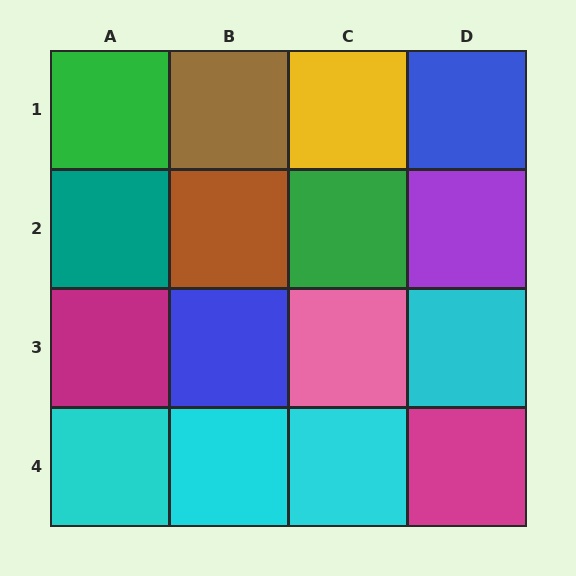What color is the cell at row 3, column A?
Magenta.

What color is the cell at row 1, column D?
Blue.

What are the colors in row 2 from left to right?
Teal, brown, green, purple.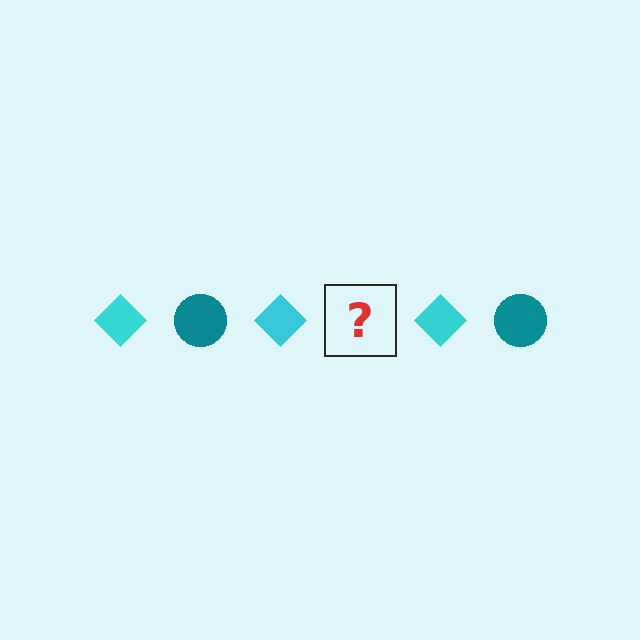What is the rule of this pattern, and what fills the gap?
The rule is that the pattern alternates between cyan diamond and teal circle. The gap should be filled with a teal circle.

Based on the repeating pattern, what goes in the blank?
The blank should be a teal circle.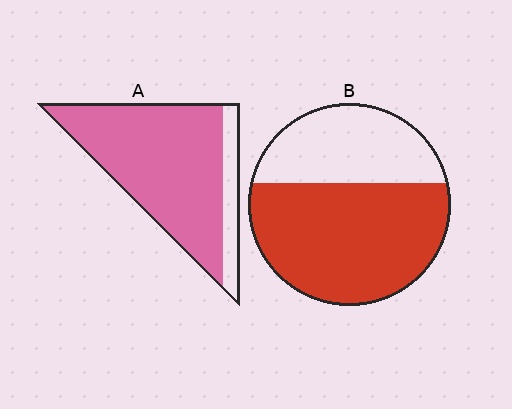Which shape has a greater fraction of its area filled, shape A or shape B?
Shape A.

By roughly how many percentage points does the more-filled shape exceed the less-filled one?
By roughly 20 percentage points (A over B).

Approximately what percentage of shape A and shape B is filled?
A is approximately 85% and B is approximately 65%.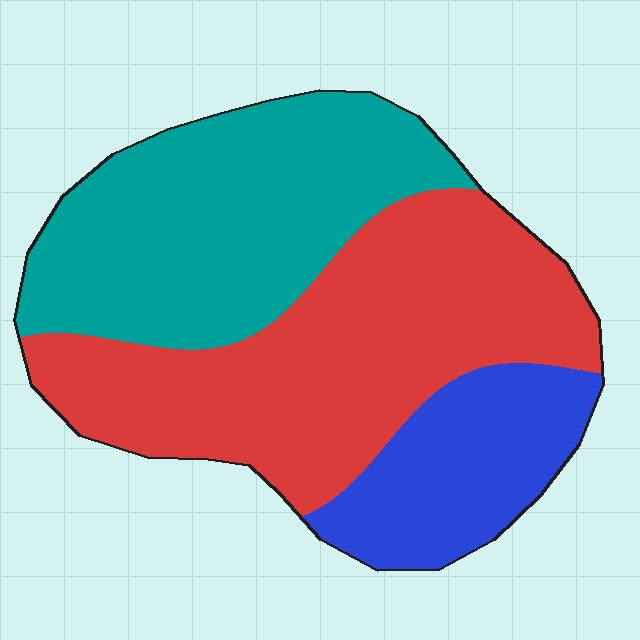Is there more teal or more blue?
Teal.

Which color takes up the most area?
Red, at roughly 45%.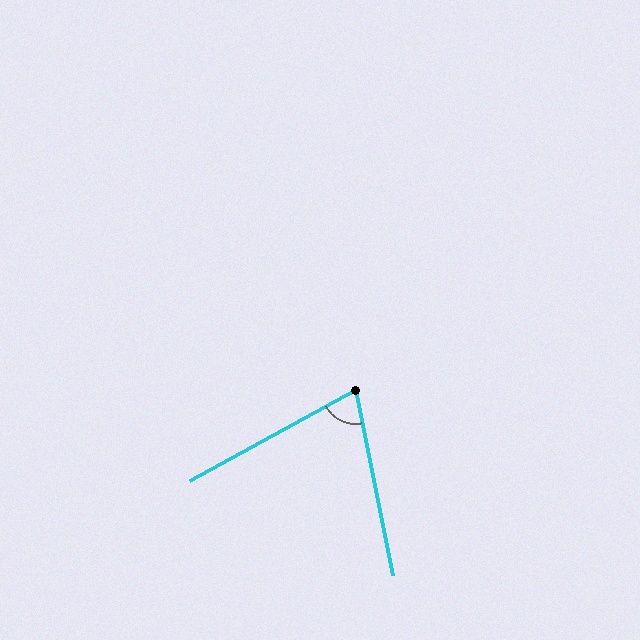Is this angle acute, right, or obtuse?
It is acute.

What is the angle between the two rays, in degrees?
Approximately 73 degrees.